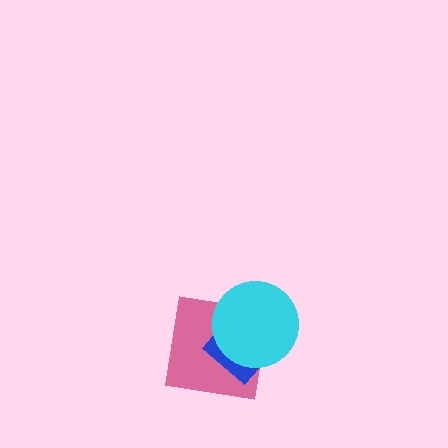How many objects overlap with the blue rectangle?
2 objects overlap with the blue rectangle.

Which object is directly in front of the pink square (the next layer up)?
The blue rectangle is directly in front of the pink square.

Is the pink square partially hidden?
Yes, it is partially covered by another shape.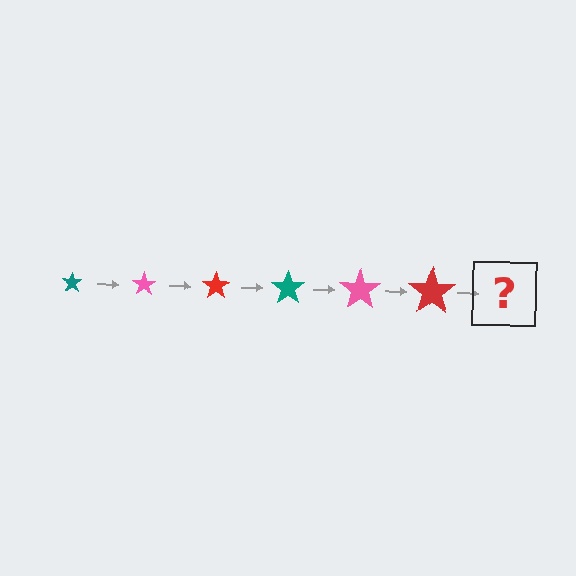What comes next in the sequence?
The next element should be a teal star, larger than the previous one.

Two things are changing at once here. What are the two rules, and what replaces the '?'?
The two rules are that the star grows larger each step and the color cycles through teal, pink, and red. The '?' should be a teal star, larger than the previous one.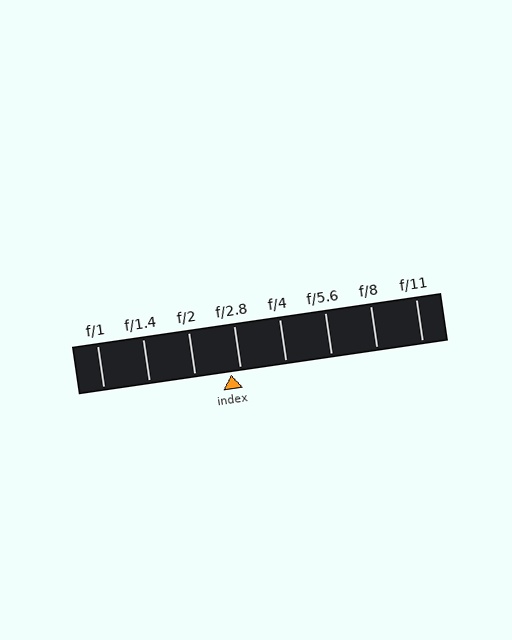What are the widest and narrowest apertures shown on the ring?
The widest aperture shown is f/1 and the narrowest is f/11.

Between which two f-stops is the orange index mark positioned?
The index mark is between f/2 and f/2.8.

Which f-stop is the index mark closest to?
The index mark is closest to f/2.8.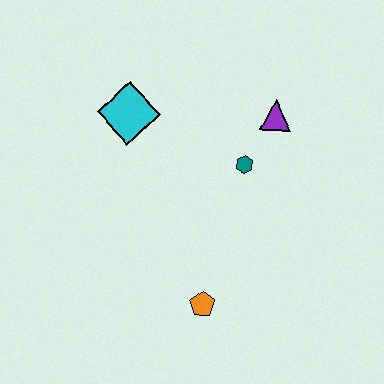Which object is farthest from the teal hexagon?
The orange pentagon is farthest from the teal hexagon.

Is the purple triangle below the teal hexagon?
No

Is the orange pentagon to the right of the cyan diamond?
Yes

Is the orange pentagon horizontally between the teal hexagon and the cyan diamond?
Yes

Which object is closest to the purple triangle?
The teal hexagon is closest to the purple triangle.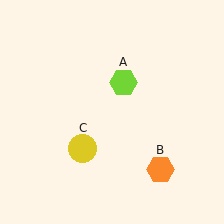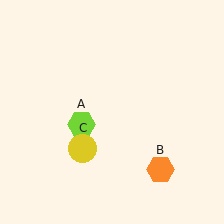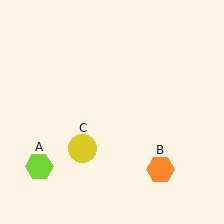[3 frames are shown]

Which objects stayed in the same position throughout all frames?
Orange hexagon (object B) and yellow circle (object C) remained stationary.